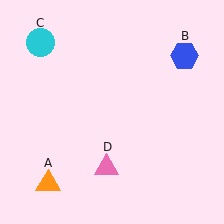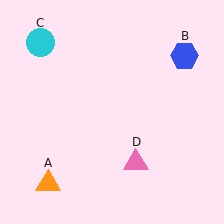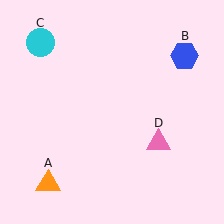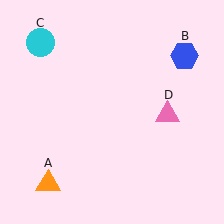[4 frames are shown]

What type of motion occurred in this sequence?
The pink triangle (object D) rotated counterclockwise around the center of the scene.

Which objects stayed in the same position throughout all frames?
Orange triangle (object A) and blue hexagon (object B) and cyan circle (object C) remained stationary.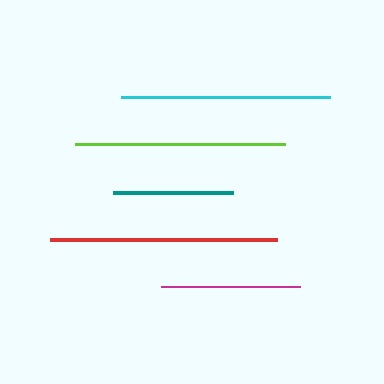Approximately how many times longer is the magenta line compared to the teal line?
The magenta line is approximately 1.2 times the length of the teal line.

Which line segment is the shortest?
The teal line is the shortest at approximately 121 pixels.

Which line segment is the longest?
The red line is the longest at approximately 227 pixels.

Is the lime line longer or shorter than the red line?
The red line is longer than the lime line.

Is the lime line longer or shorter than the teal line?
The lime line is longer than the teal line.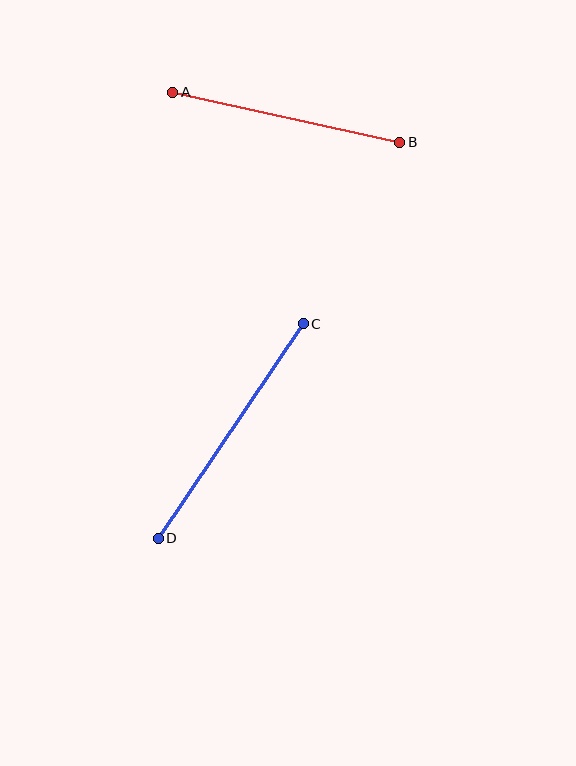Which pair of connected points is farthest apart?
Points C and D are farthest apart.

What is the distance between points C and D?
The distance is approximately 259 pixels.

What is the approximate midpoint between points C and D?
The midpoint is at approximately (231, 431) pixels.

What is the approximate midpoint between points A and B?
The midpoint is at approximately (286, 117) pixels.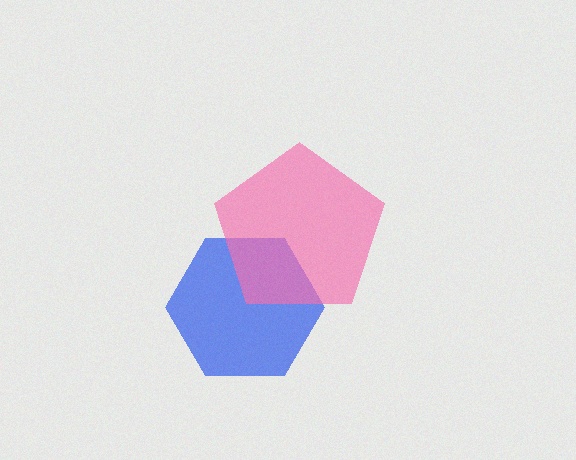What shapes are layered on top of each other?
The layered shapes are: a blue hexagon, a pink pentagon.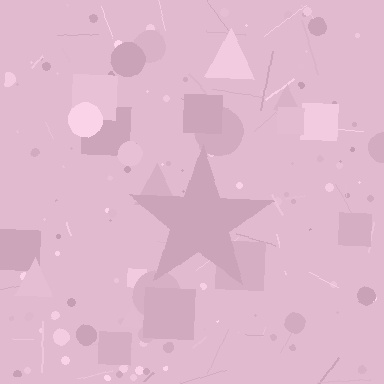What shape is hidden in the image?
A star is hidden in the image.